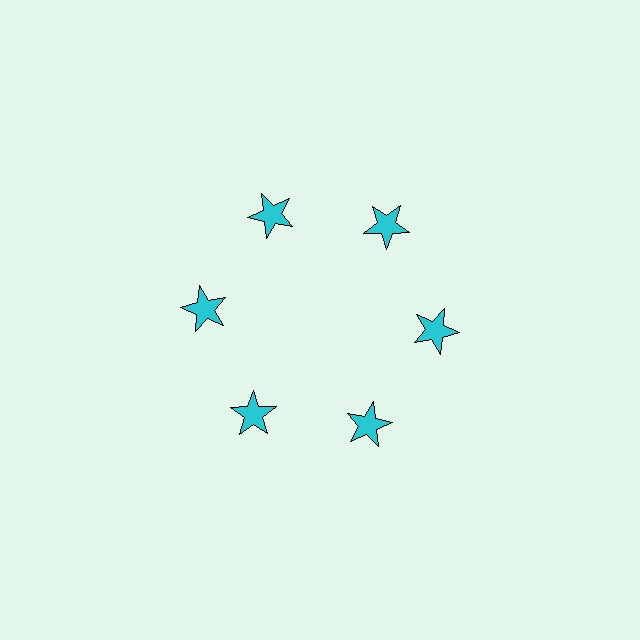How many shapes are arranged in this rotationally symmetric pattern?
There are 6 shapes, arranged in 6 groups of 1.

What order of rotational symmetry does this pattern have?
This pattern has 6-fold rotational symmetry.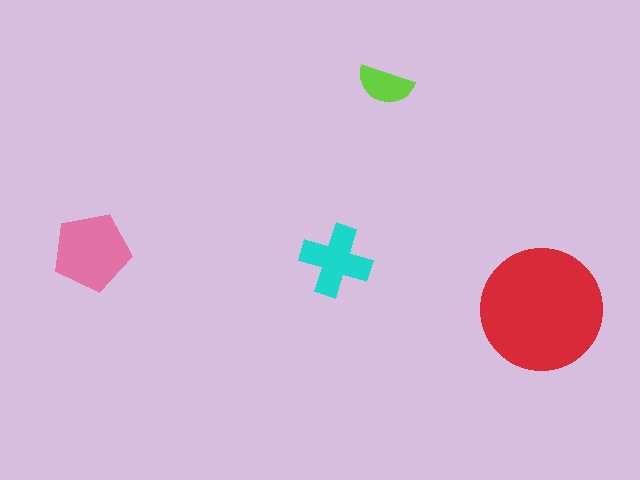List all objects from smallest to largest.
The lime semicircle, the cyan cross, the pink pentagon, the red circle.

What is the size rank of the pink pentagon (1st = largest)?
2nd.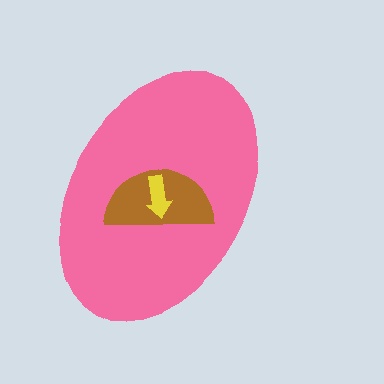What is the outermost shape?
The pink ellipse.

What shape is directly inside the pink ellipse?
The brown semicircle.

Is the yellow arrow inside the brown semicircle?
Yes.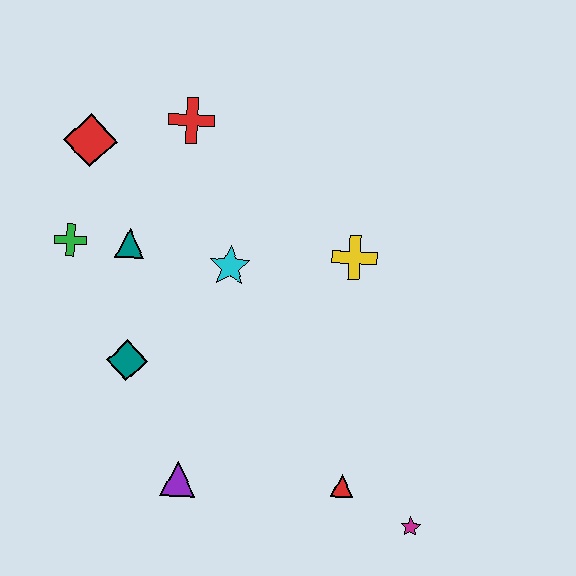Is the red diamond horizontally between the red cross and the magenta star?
No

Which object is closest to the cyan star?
The teal triangle is closest to the cyan star.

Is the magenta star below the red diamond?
Yes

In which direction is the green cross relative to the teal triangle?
The green cross is to the left of the teal triangle.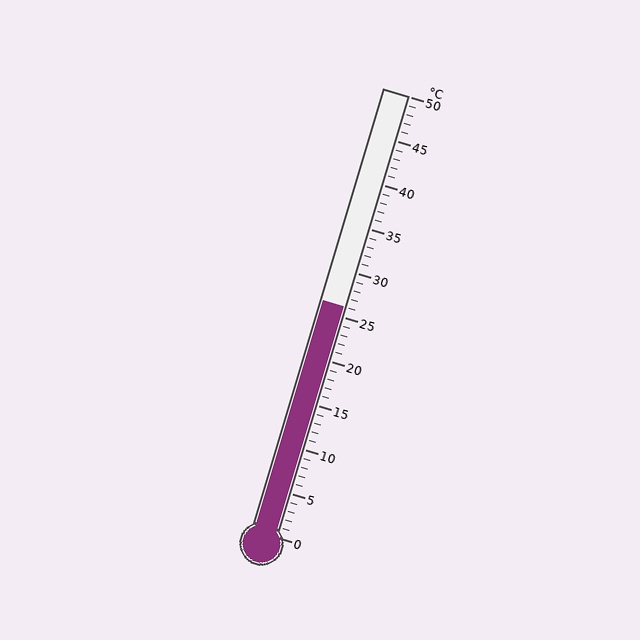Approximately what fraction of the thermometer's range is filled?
The thermometer is filled to approximately 50% of its range.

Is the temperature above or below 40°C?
The temperature is below 40°C.